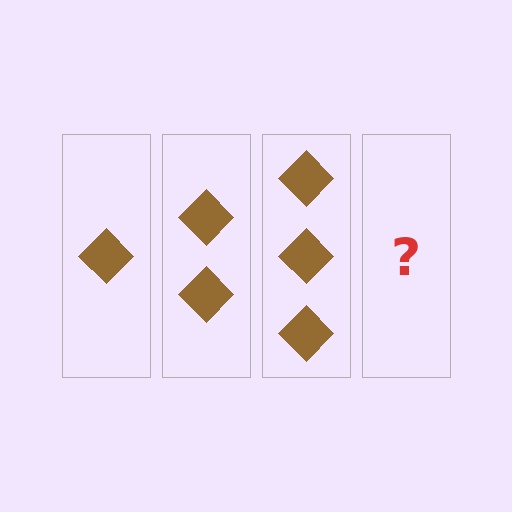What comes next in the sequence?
The next element should be 4 diamonds.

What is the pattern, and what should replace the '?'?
The pattern is that each step adds one more diamond. The '?' should be 4 diamonds.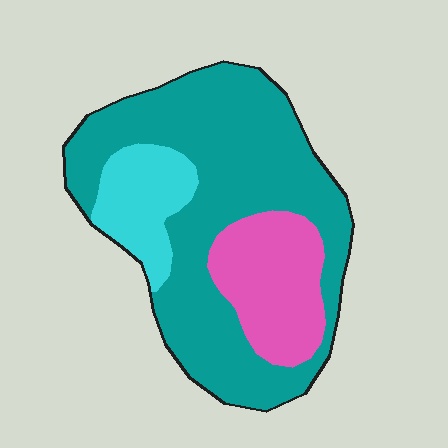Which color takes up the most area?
Teal, at roughly 65%.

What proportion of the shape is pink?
Pink covers about 20% of the shape.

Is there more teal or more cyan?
Teal.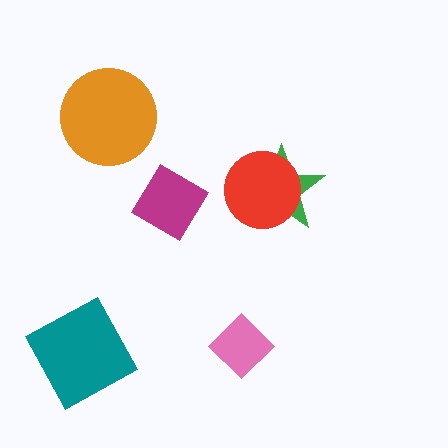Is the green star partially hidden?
Yes, it is partially covered by another shape.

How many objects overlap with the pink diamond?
0 objects overlap with the pink diamond.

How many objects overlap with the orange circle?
0 objects overlap with the orange circle.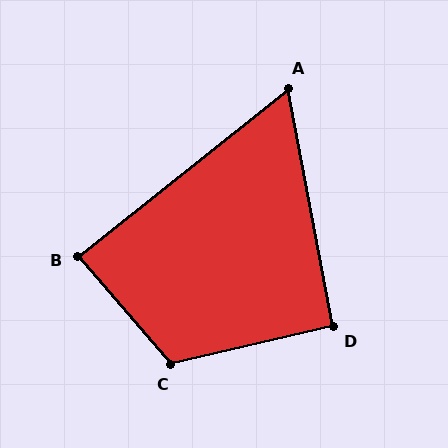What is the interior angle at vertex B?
Approximately 88 degrees (approximately right).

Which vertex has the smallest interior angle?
A, at approximately 62 degrees.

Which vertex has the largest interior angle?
C, at approximately 118 degrees.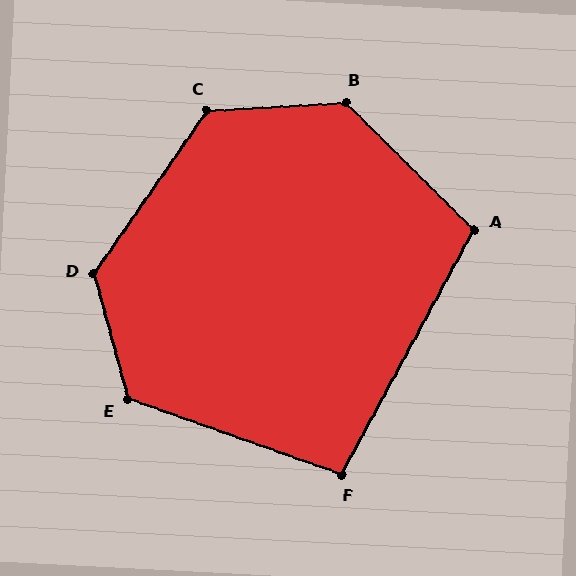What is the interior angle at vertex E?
Approximately 125 degrees (obtuse).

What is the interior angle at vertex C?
Approximately 128 degrees (obtuse).